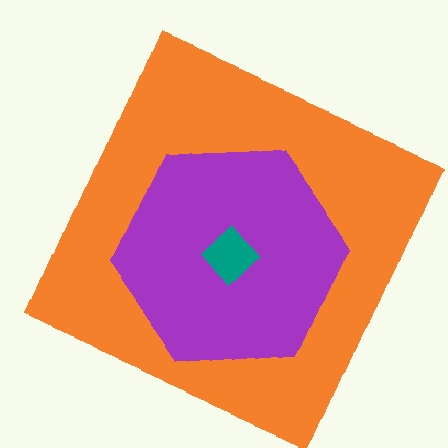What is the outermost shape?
The orange square.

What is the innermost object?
The teal diamond.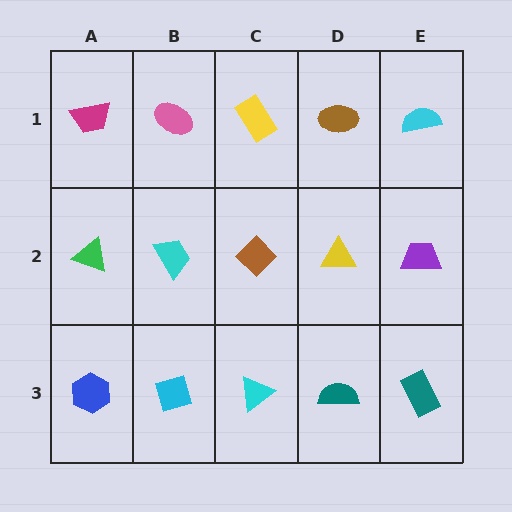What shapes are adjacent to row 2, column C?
A yellow rectangle (row 1, column C), a cyan triangle (row 3, column C), a cyan trapezoid (row 2, column B), a yellow triangle (row 2, column D).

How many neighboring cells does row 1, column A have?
2.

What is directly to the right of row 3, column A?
A cyan diamond.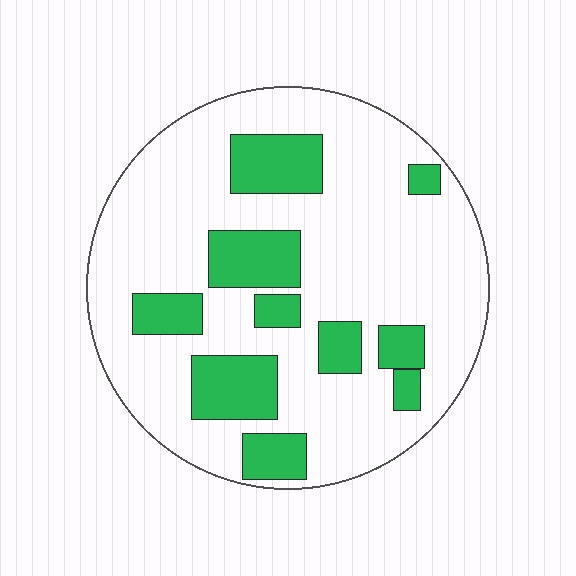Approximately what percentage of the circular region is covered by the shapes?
Approximately 25%.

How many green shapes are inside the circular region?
10.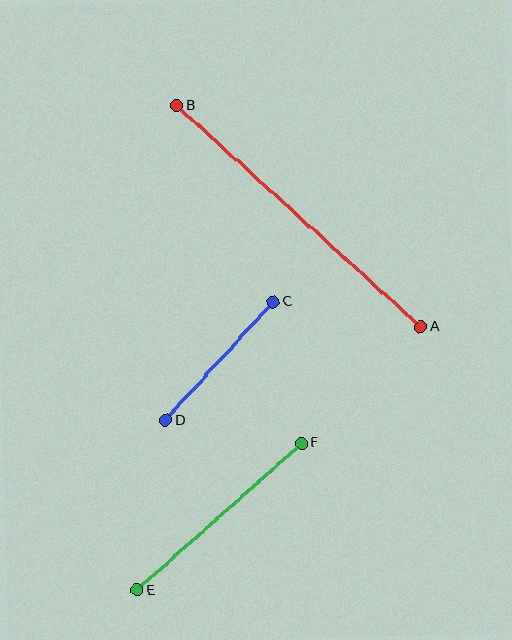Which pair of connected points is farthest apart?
Points A and B are farthest apart.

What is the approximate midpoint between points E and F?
The midpoint is at approximately (220, 517) pixels.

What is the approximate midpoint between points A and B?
The midpoint is at approximately (299, 216) pixels.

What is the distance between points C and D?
The distance is approximately 160 pixels.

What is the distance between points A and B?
The distance is approximately 330 pixels.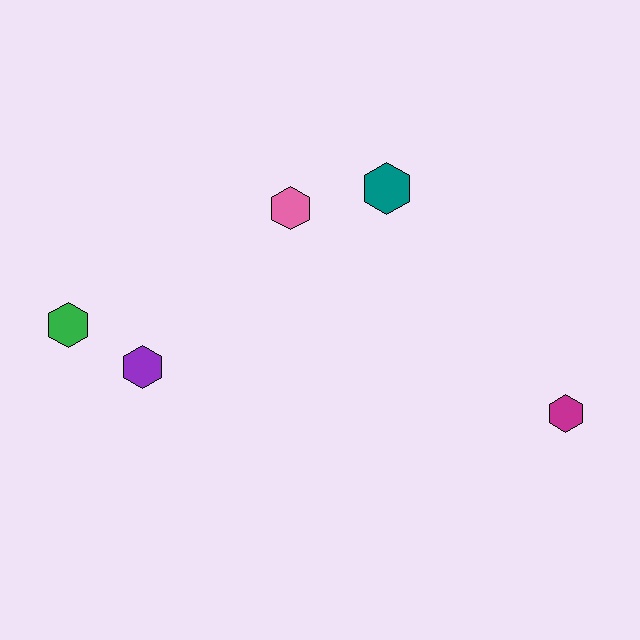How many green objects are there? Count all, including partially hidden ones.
There is 1 green object.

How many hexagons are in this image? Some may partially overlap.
There are 5 hexagons.